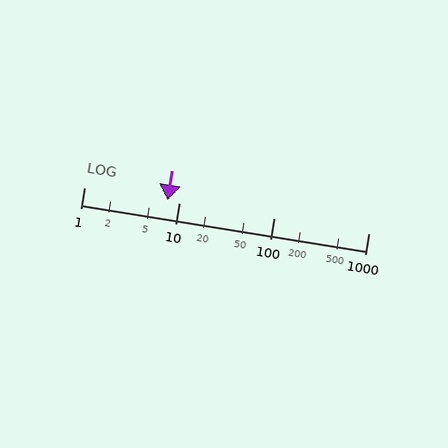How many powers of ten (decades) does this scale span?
The scale spans 3 decades, from 1 to 1000.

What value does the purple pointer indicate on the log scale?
The pointer indicates approximately 7.6.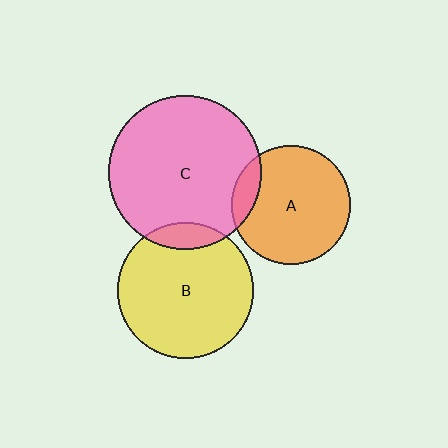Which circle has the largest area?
Circle C (pink).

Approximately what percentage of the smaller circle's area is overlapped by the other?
Approximately 10%.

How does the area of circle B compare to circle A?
Approximately 1.3 times.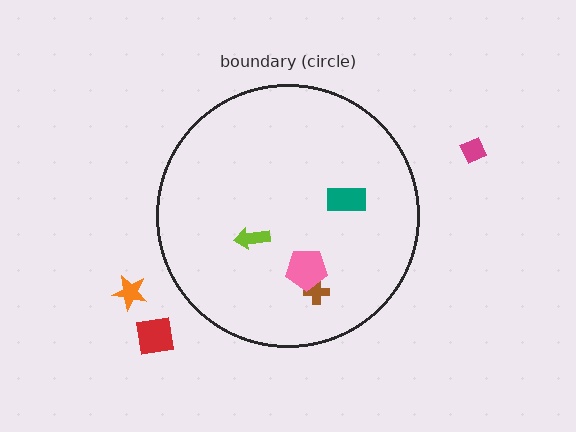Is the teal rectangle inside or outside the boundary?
Inside.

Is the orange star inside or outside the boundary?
Outside.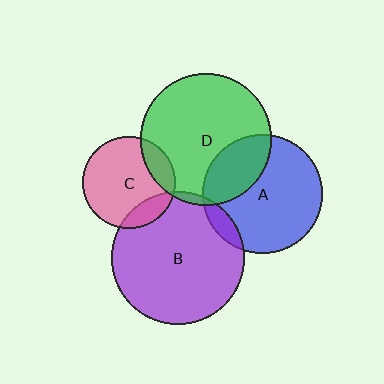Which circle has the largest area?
Circle B (purple).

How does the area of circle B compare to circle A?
Approximately 1.2 times.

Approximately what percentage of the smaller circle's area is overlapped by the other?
Approximately 10%.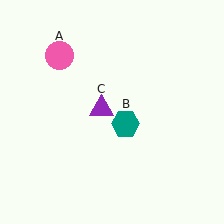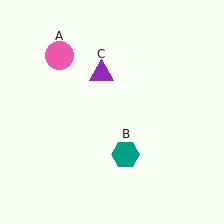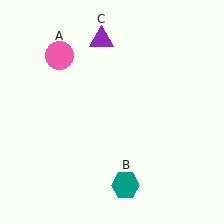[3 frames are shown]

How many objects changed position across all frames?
2 objects changed position: teal hexagon (object B), purple triangle (object C).